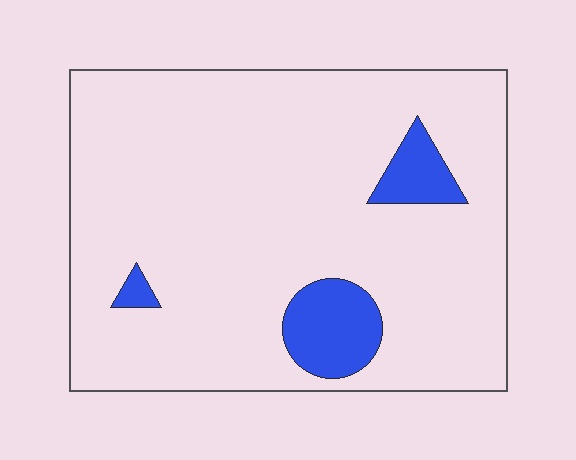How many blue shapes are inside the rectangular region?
3.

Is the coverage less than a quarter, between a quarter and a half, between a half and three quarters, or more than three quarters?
Less than a quarter.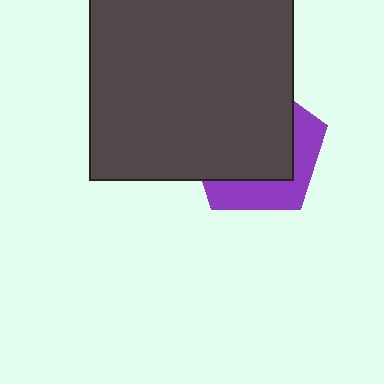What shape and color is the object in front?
The object in front is a dark gray square.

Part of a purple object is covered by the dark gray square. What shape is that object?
It is a pentagon.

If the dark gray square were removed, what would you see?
You would see the complete purple pentagon.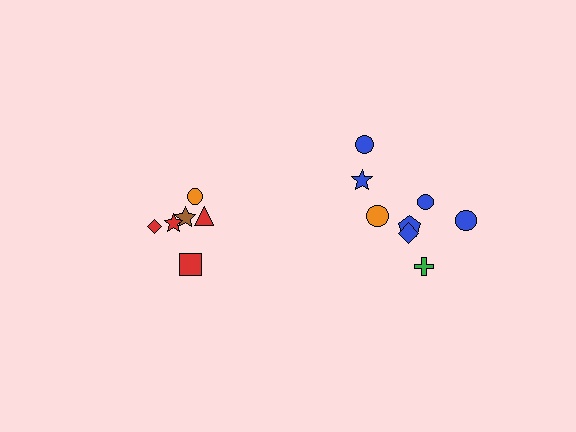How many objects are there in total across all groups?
There are 14 objects.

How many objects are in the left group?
There are 6 objects.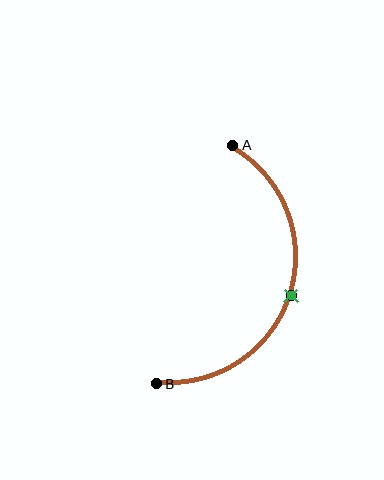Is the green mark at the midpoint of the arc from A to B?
Yes. The green mark lies on the arc at equal arc-length from both A and B — it is the arc midpoint.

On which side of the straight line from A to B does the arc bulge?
The arc bulges to the right of the straight line connecting A and B.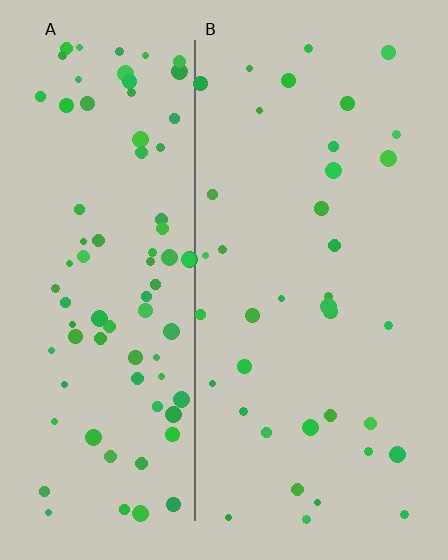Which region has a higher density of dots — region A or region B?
A (the left).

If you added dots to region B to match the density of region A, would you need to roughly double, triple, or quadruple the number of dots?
Approximately double.